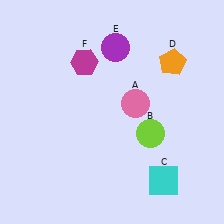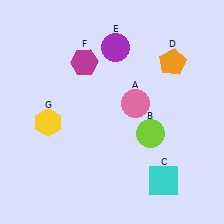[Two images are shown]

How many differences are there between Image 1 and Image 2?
There is 1 difference between the two images.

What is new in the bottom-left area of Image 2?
A yellow hexagon (G) was added in the bottom-left area of Image 2.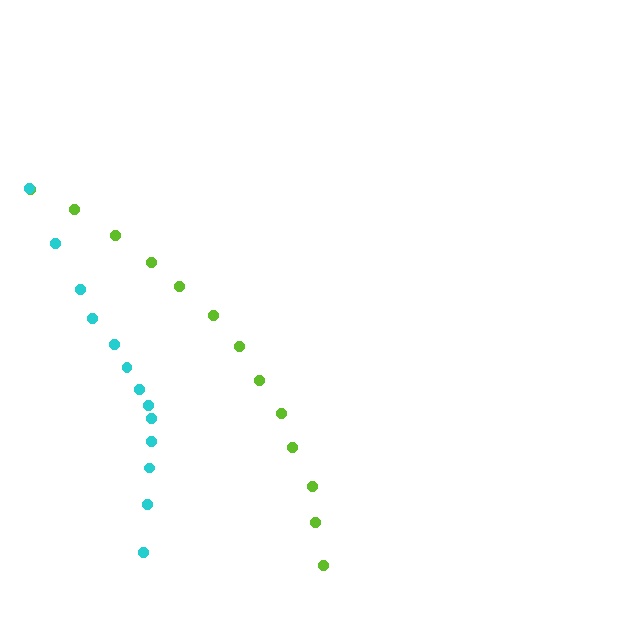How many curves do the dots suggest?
There are 2 distinct paths.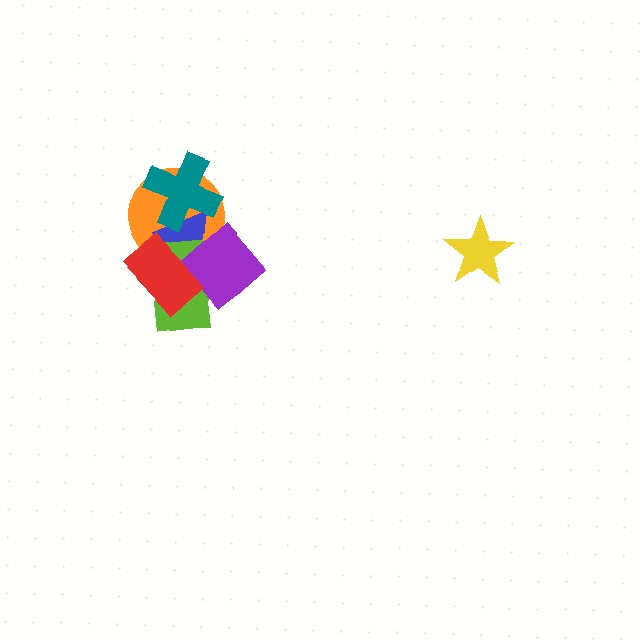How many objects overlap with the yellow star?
0 objects overlap with the yellow star.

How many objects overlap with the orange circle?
5 objects overlap with the orange circle.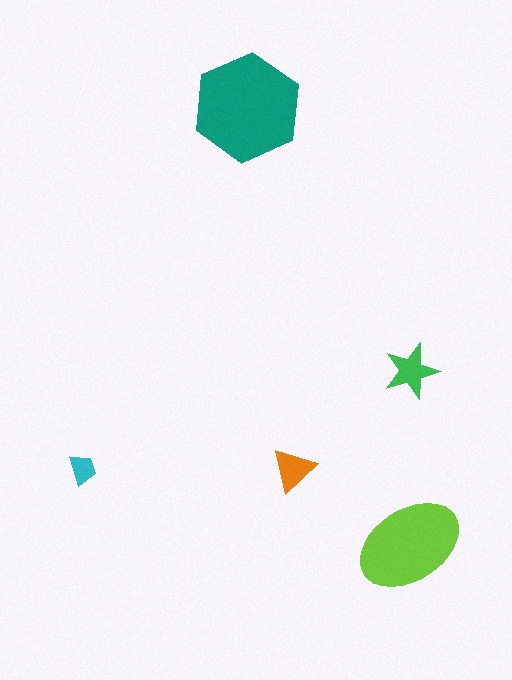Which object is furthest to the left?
The cyan trapezoid is leftmost.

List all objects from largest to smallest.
The teal hexagon, the lime ellipse, the green star, the orange triangle, the cyan trapezoid.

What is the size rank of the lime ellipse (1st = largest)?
2nd.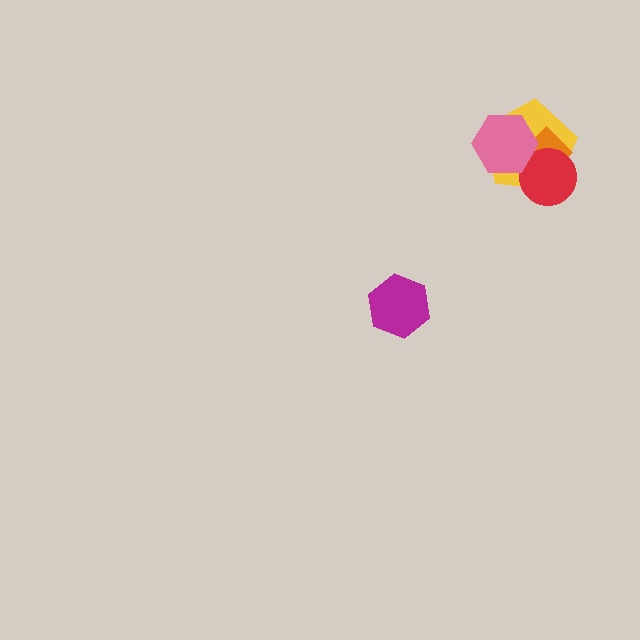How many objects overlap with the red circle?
3 objects overlap with the red circle.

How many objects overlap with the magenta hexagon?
0 objects overlap with the magenta hexagon.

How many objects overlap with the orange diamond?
3 objects overlap with the orange diamond.